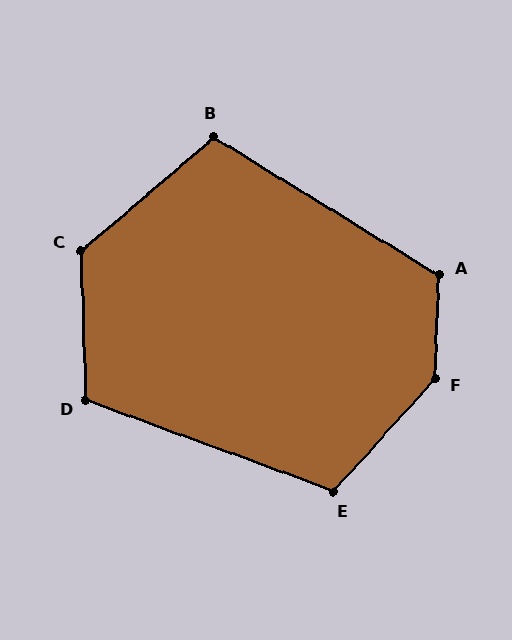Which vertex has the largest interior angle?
F, at approximately 140 degrees.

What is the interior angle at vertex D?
Approximately 112 degrees (obtuse).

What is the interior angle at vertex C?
Approximately 129 degrees (obtuse).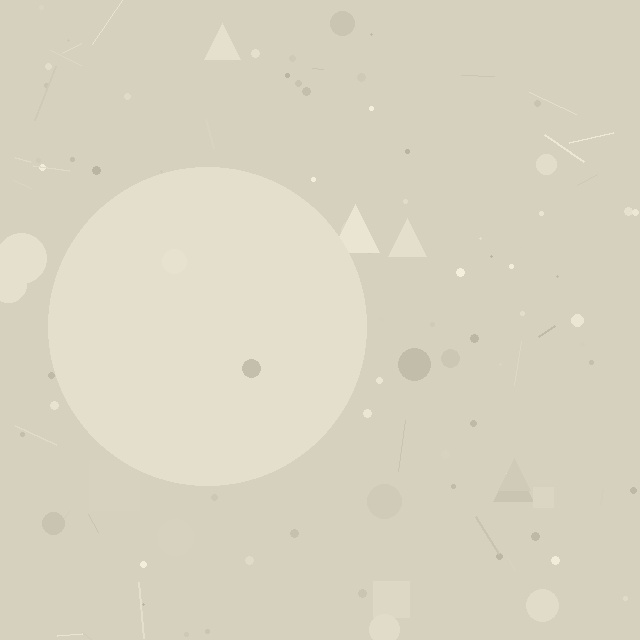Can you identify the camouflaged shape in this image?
The camouflaged shape is a circle.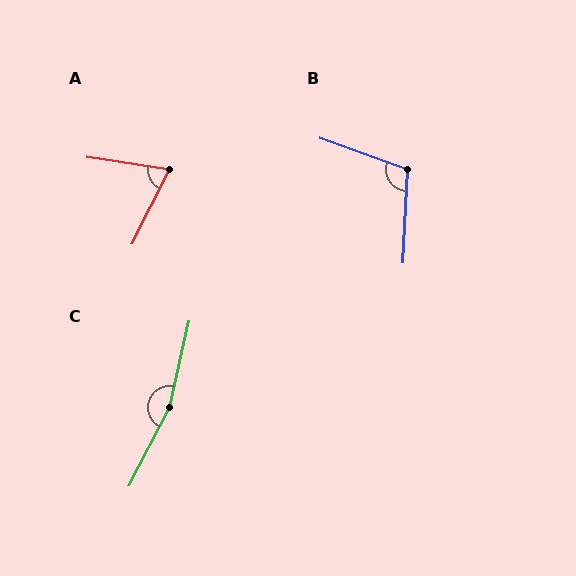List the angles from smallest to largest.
A (72°), B (107°), C (166°).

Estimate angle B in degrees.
Approximately 107 degrees.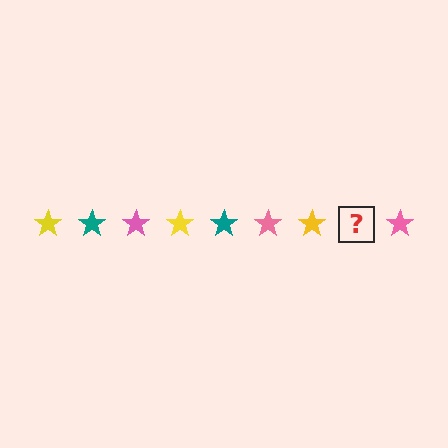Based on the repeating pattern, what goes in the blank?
The blank should be a teal star.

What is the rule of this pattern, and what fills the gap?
The rule is that the pattern cycles through yellow, teal, pink stars. The gap should be filled with a teal star.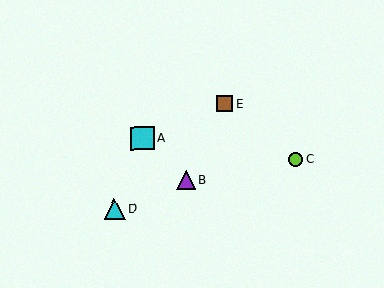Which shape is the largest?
The cyan square (labeled A) is the largest.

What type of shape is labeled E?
Shape E is a brown square.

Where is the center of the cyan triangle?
The center of the cyan triangle is at (114, 208).